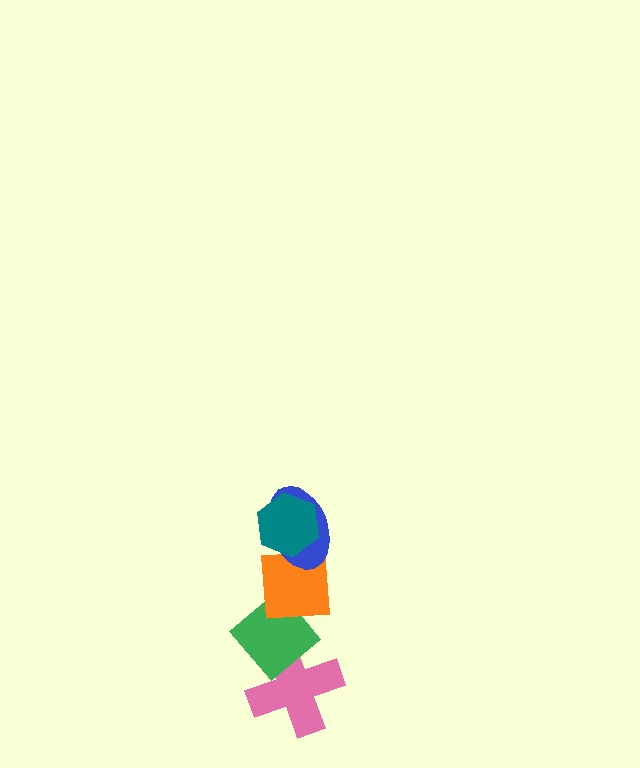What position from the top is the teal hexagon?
The teal hexagon is 1st from the top.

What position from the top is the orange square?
The orange square is 3rd from the top.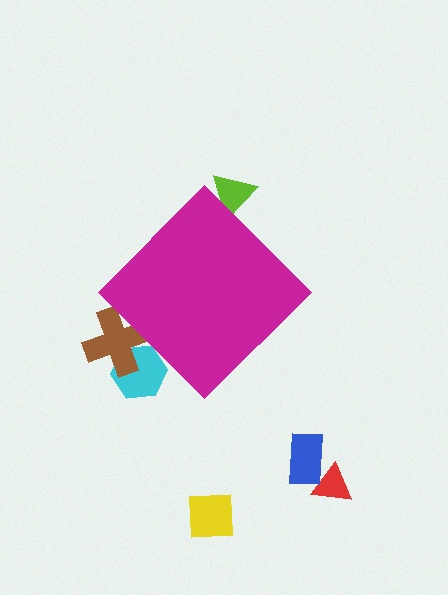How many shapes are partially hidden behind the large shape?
3 shapes are partially hidden.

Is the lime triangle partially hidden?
Yes, the lime triangle is partially hidden behind the magenta diamond.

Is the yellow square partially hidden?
No, the yellow square is fully visible.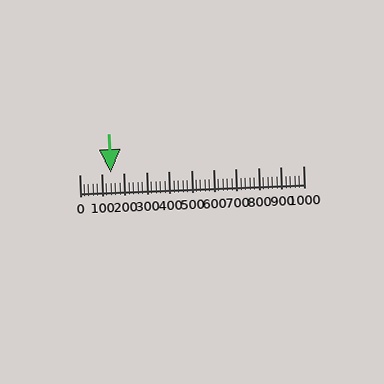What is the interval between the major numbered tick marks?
The major tick marks are spaced 100 units apart.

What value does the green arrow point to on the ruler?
The green arrow points to approximately 140.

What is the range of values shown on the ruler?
The ruler shows values from 0 to 1000.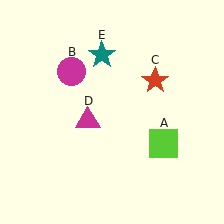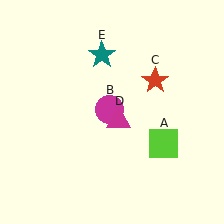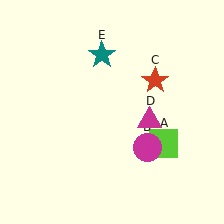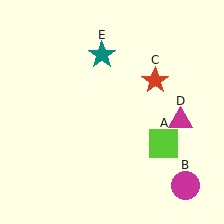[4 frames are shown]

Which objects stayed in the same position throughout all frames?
Lime square (object A) and red star (object C) and teal star (object E) remained stationary.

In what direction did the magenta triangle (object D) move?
The magenta triangle (object D) moved right.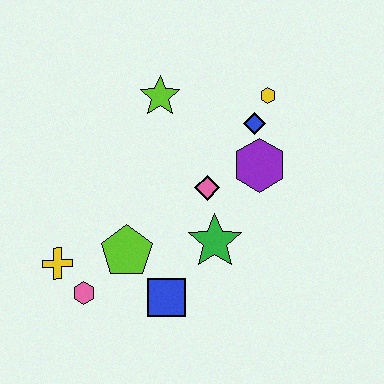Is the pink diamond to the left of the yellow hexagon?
Yes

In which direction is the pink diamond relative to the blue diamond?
The pink diamond is below the blue diamond.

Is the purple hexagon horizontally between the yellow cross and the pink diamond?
No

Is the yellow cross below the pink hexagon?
No